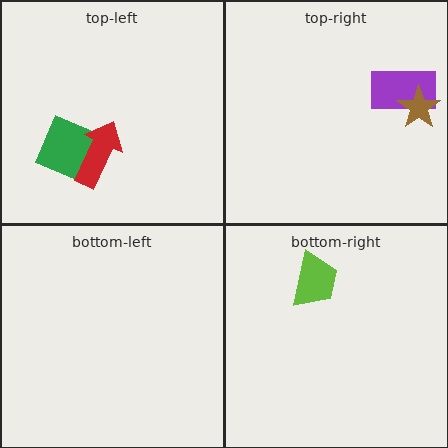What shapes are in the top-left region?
The green diamond, the red arrow.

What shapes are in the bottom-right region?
The lime trapezoid.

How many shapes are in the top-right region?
2.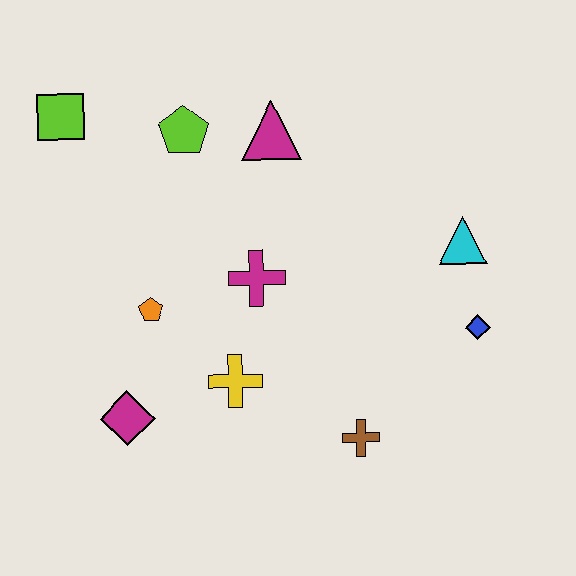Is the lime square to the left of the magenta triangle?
Yes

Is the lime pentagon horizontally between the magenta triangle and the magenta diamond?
Yes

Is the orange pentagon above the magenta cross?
No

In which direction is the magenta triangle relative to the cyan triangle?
The magenta triangle is to the left of the cyan triangle.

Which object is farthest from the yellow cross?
The lime square is farthest from the yellow cross.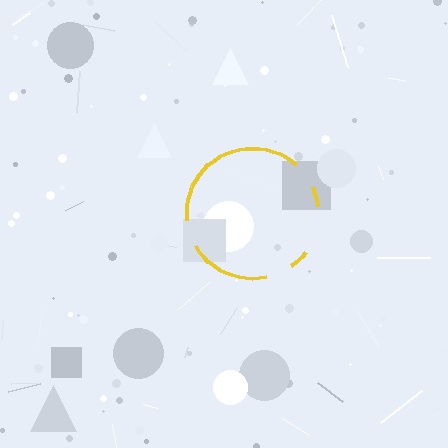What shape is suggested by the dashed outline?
The dashed outline suggests a circle.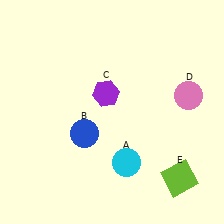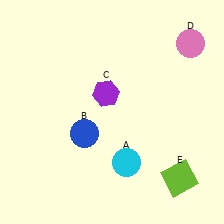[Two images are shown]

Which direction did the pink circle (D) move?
The pink circle (D) moved up.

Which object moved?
The pink circle (D) moved up.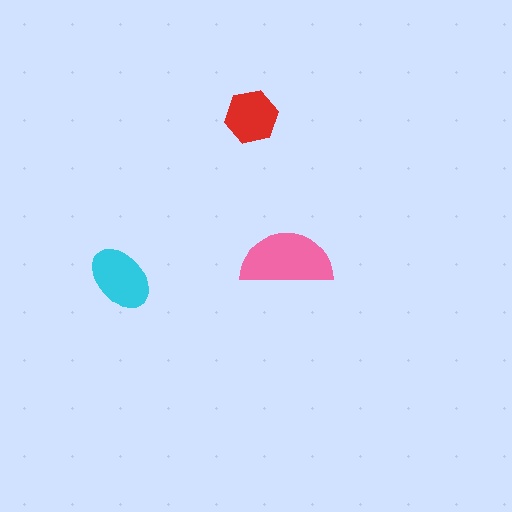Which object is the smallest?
The red hexagon.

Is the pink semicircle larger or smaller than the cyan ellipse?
Larger.